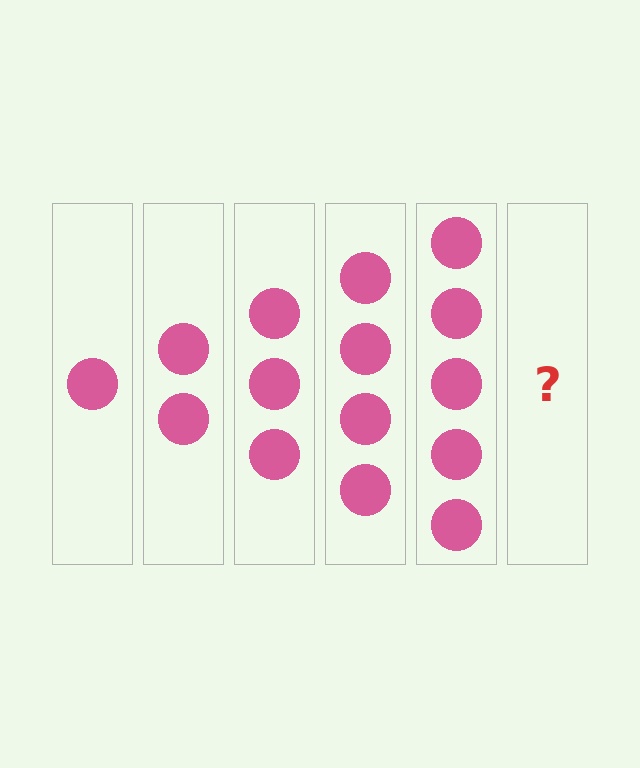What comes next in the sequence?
The next element should be 6 circles.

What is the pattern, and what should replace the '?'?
The pattern is that each step adds one more circle. The '?' should be 6 circles.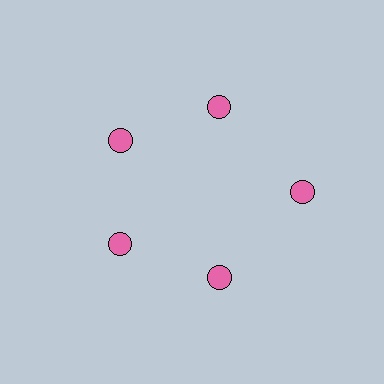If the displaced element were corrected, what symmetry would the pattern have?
It would have 5-fold rotational symmetry — the pattern would map onto itself every 72 degrees.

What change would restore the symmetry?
The symmetry would be restored by moving it inward, back onto the ring so that all 5 circles sit at equal angles and equal distance from the center.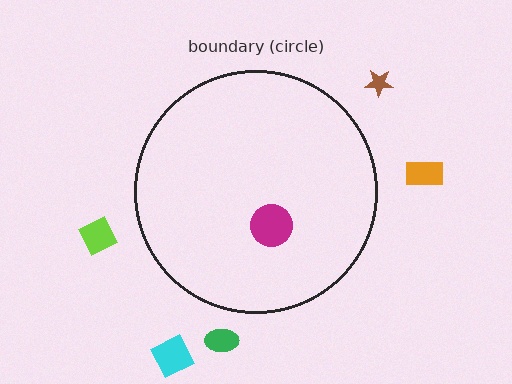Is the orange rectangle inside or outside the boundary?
Outside.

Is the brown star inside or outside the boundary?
Outside.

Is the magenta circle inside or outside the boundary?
Inside.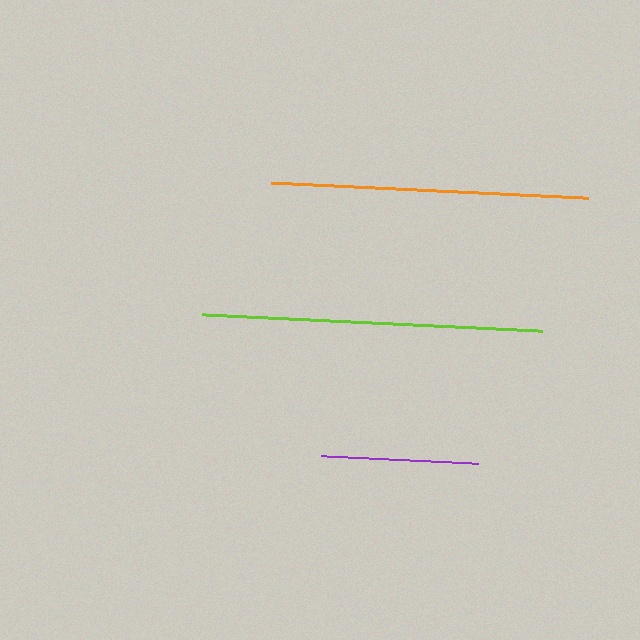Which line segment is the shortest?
The purple line is the shortest at approximately 157 pixels.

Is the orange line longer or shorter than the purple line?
The orange line is longer than the purple line.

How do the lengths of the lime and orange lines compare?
The lime and orange lines are approximately the same length.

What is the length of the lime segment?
The lime segment is approximately 340 pixels long.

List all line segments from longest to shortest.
From longest to shortest: lime, orange, purple.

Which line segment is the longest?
The lime line is the longest at approximately 340 pixels.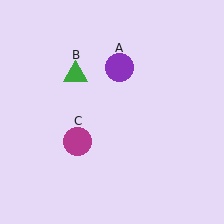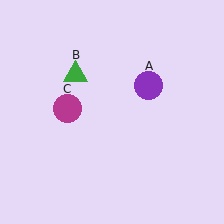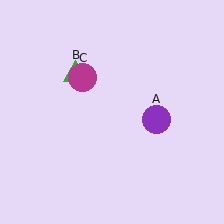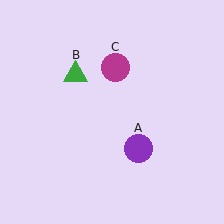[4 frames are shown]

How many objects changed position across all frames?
2 objects changed position: purple circle (object A), magenta circle (object C).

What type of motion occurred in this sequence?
The purple circle (object A), magenta circle (object C) rotated clockwise around the center of the scene.